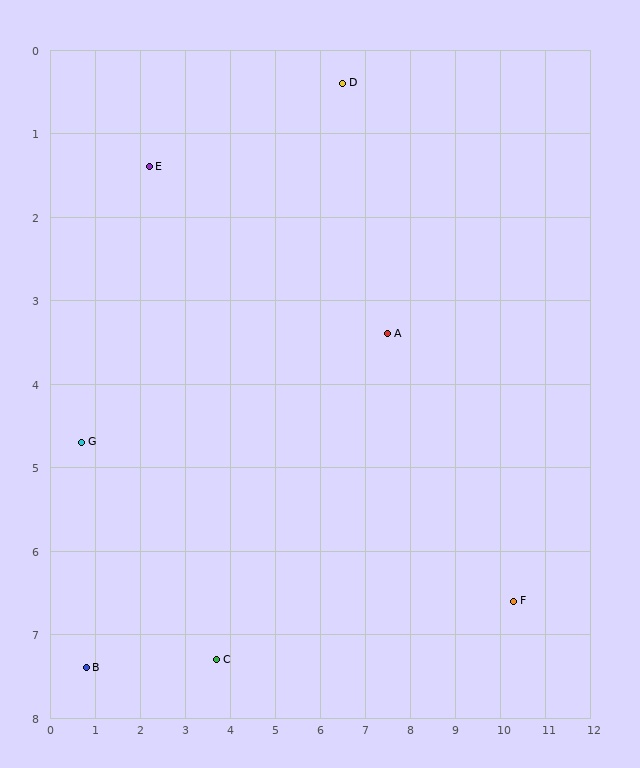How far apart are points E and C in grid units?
Points E and C are about 6.1 grid units apart.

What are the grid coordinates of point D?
Point D is at approximately (6.5, 0.4).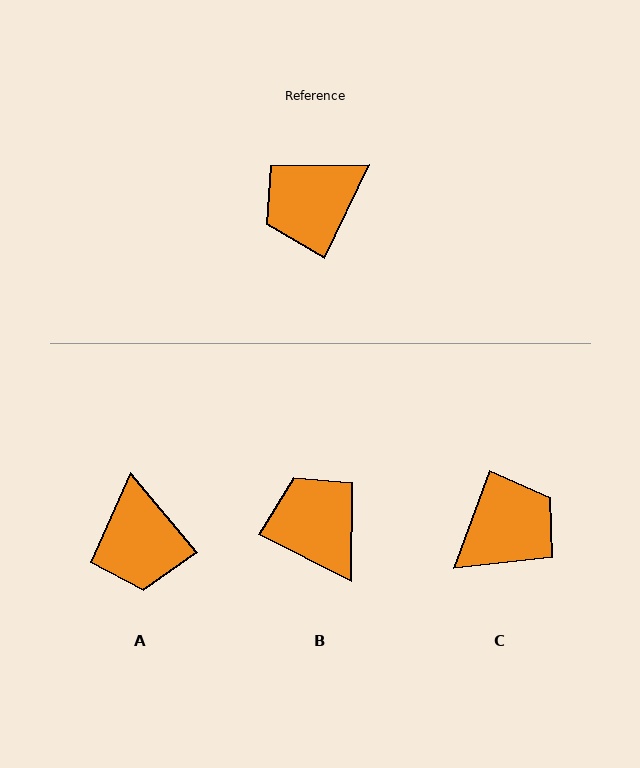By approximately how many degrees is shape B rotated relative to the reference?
Approximately 91 degrees clockwise.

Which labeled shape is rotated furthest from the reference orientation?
C, about 174 degrees away.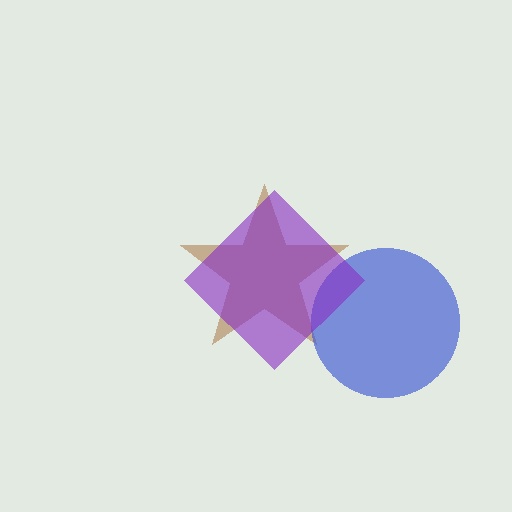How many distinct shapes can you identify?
There are 3 distinct shapes: a brown star, a blue circle, a purple diamond.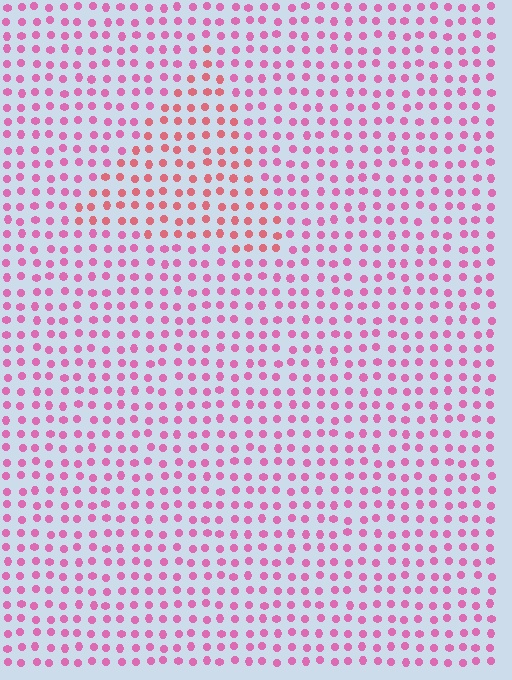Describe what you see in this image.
The image is filled with small pink elements in a uniform arrangement. A triangle-shaped region is visible where the elements are tinted to a slightly different hue, forming a subtle color boundary.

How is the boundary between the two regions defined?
The boundary is defined purely by a slight shift in hue (about 29 degrees). Spacing, size, and orientation are identical on both sides.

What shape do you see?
I see a triangle.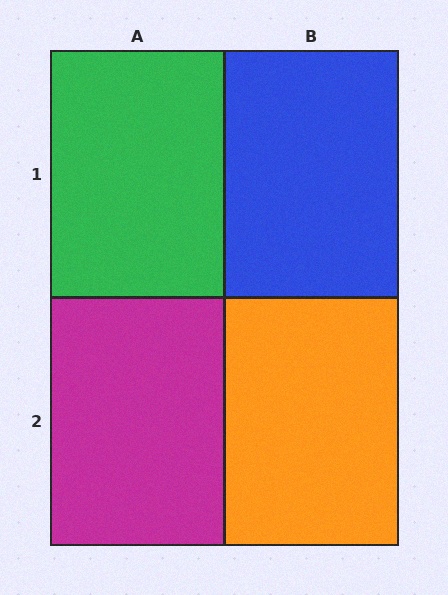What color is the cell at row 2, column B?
Orange.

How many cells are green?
1 cell is green.